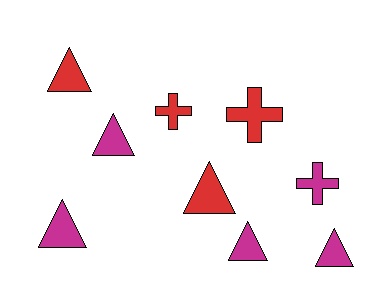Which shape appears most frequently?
Triangle, with 6 objects.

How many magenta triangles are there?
There are 4 magenta triangles.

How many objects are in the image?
There are 9 objects.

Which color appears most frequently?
Magenta, with 5 objects.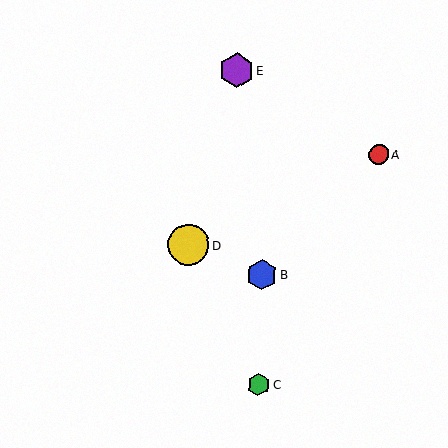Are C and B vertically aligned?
Yes, both are at x≈258.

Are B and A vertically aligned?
No, B is at x≈262 and A is at x≈379.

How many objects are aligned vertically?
2 objects (B, C) are aligned vertically.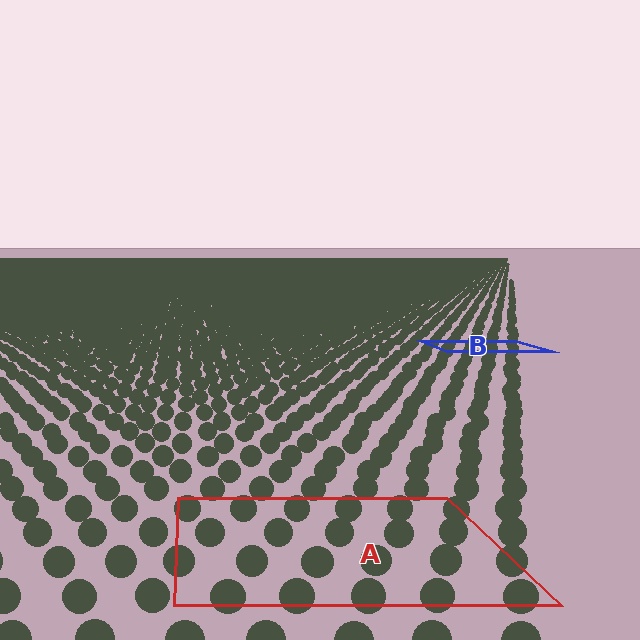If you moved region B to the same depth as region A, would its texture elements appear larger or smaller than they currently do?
They would appear larger. At a closer depth, the same texture elements are projected at a bigger on-screen size.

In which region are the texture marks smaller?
The texture marks are smaller in region B, because it is farther away.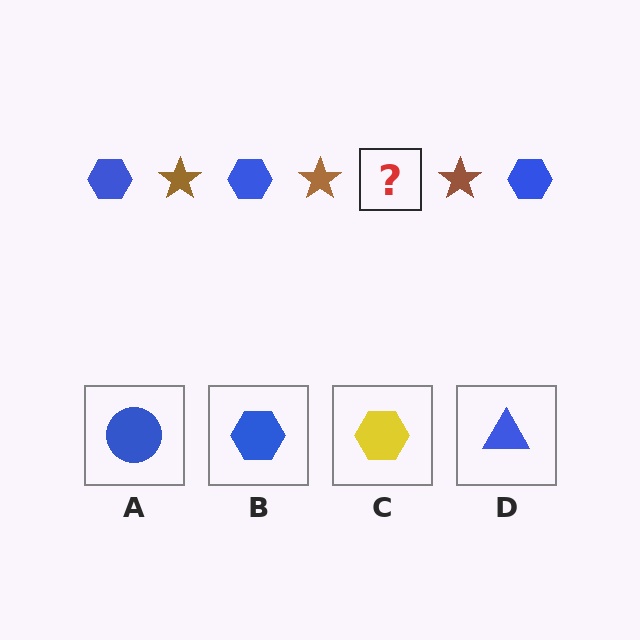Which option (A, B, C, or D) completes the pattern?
B.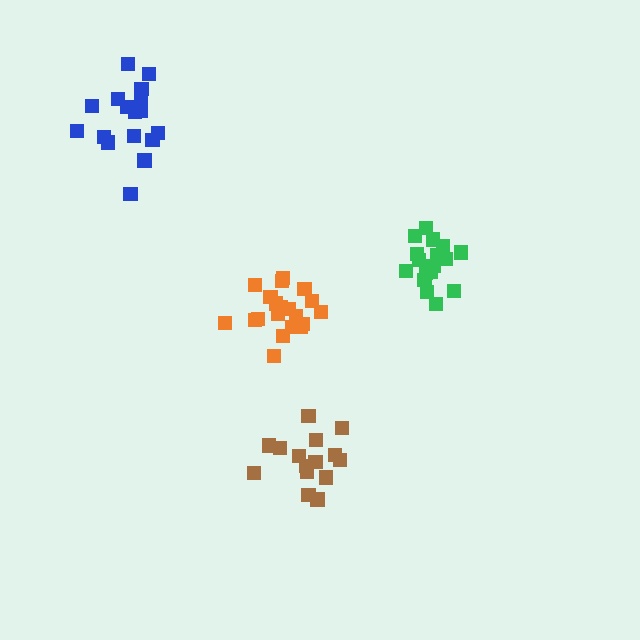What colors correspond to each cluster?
The clusters are colored: green, brown, orange, blue.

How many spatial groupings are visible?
There are 4 spatial groupings.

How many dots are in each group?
Group 1: 17 dots, Group 2: 15 dots, Group 3: 20 dots, Group 4: 18 dots (70 total).